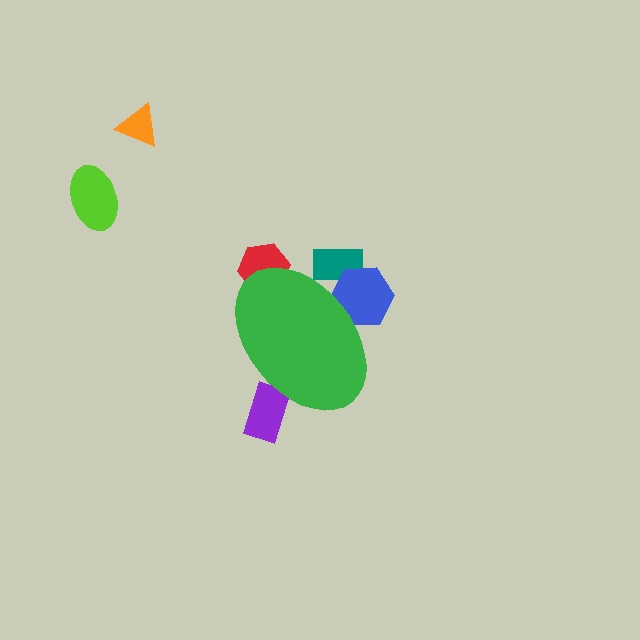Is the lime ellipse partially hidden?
No, the lime ellipse is fully visible.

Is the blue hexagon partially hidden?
Yes, the blue hexagon is partially hidden behind the green ellipse.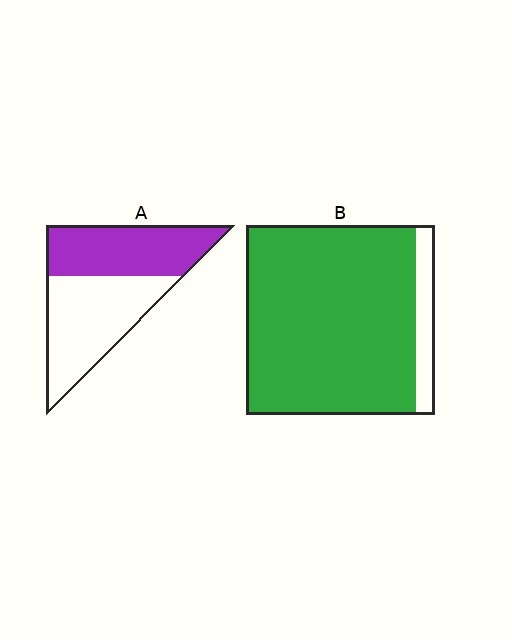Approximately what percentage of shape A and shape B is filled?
A is approximately 45% and B is approximately 90%.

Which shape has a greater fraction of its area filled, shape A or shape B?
Shape B.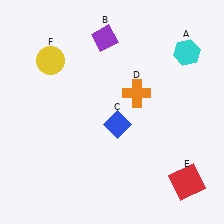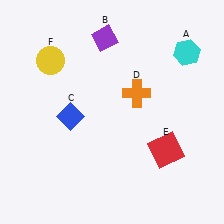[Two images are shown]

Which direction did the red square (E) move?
The red square (E) moved up.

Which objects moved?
The objects that moved are: the blue diamond (C), the red square (E).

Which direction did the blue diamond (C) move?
The blue diamond (C) moved left.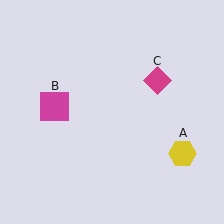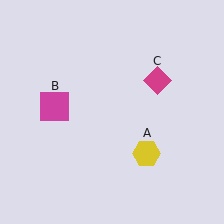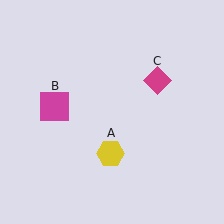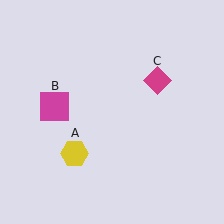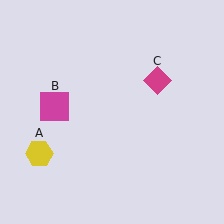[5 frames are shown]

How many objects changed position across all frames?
1 object changed position: yellow hexagon (object A).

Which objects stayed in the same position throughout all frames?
Magenta square (object B) and magenta diamond (object C) remained stationary.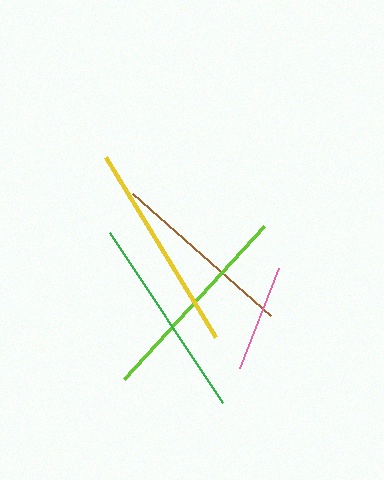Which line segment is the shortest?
The pink line is the shortest at approximately 107 pixels.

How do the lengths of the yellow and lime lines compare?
The yellow and lime lines are approximately the same length.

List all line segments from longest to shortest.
From longest to shortest: yellow, lime, green, brown, pink.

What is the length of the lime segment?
The lime segment is approximately 207 pixels long.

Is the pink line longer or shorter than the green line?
The green line is longer than the pink line.